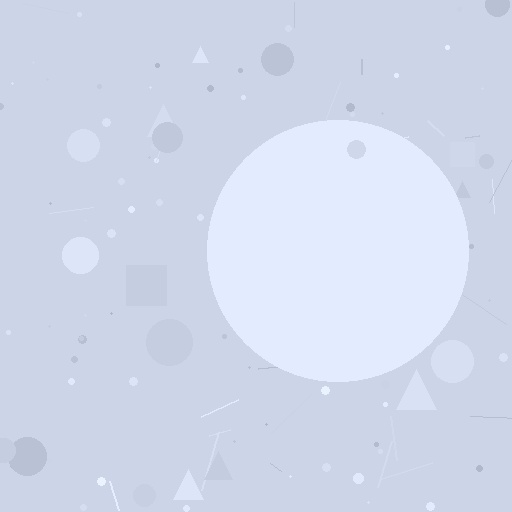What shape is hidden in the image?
A circle is hidden in the image.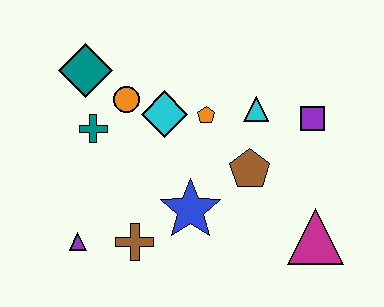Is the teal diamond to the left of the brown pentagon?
Yes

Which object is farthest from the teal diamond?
The magenta triangle is farthest from the teal diamond.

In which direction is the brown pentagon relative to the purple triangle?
The brown pentagon is to the right of the purple triangle.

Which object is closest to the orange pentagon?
The cyan diamond is closest to the orange pentagon.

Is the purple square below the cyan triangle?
Yes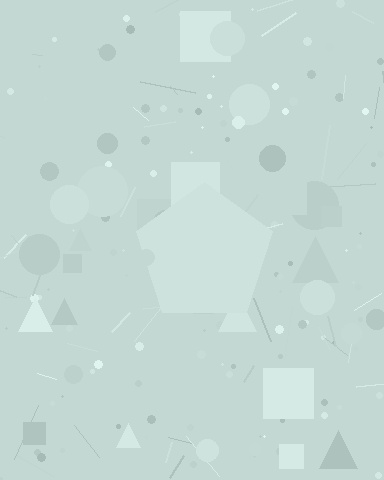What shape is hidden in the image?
A pentagon is hidden in the image.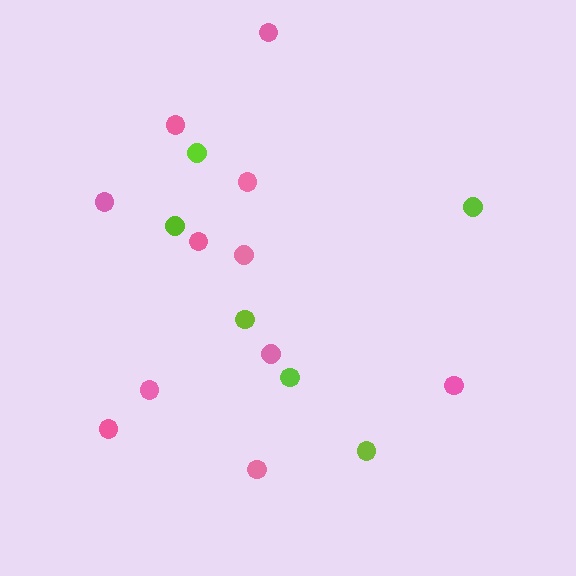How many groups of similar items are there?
There are 2 groups: one group of pink circles (11) and one group of lime circles (6).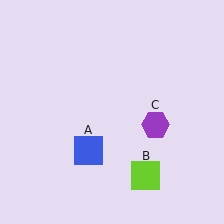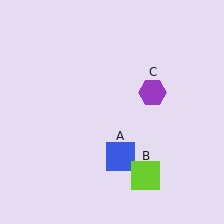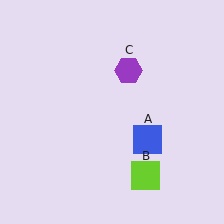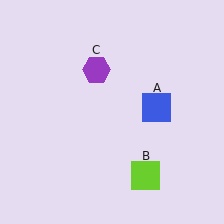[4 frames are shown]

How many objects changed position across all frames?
2 objects changed position: blue square (object A), purple hexagon (object C).